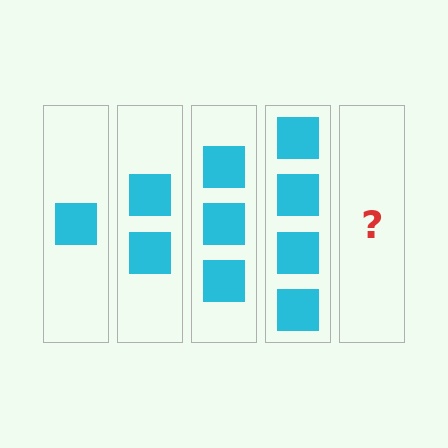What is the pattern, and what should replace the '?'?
The pattern is that each step adds one more square. The '?' should be 5 squares.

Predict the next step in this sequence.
The next step is 5 squares.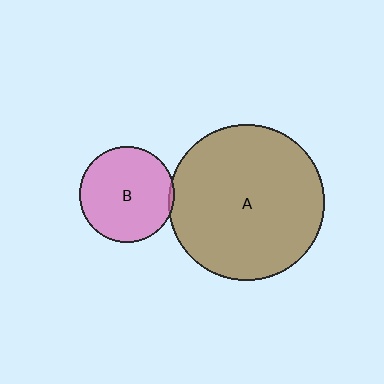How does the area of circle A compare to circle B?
Approximately 2.6 times.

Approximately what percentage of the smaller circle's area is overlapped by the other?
Approximately 5%.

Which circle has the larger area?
Circle A (brown).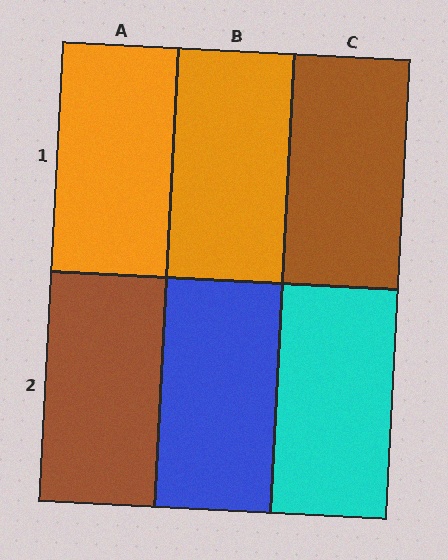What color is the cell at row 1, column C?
Brown.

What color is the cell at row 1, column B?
Orange.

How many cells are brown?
2 cells are brown.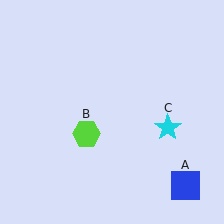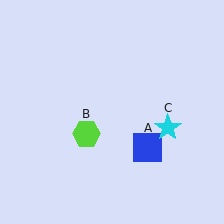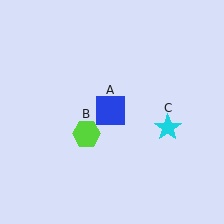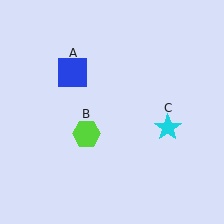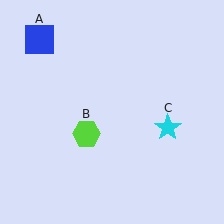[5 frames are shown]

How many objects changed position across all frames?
1 object changed position: blue square (object A).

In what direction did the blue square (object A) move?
The blue square (object A) moved up and to the left.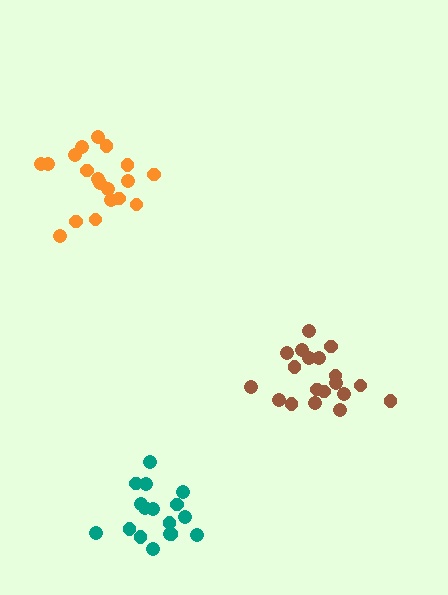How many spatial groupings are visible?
There are 3 spatial groupings.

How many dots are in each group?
Group 1: 19 dots, Group 2: 17 dots, Group 3: 19 dots (55 total).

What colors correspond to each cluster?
The clusters are colored: brown, teal, orange.